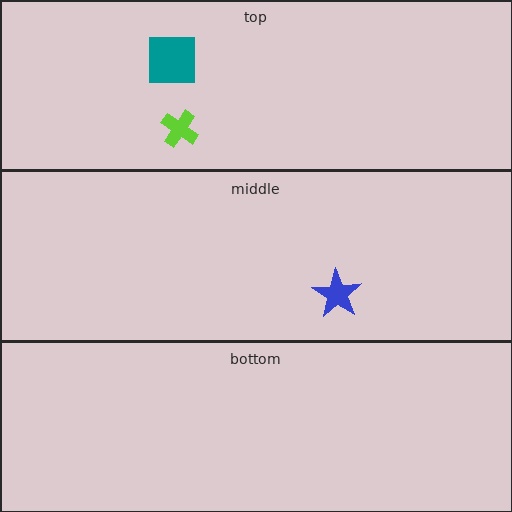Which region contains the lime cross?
The top region.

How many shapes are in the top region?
2.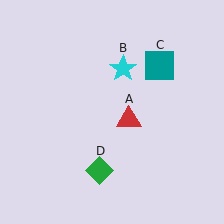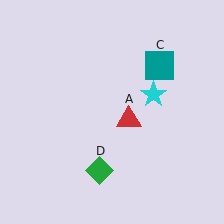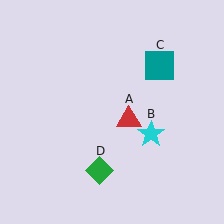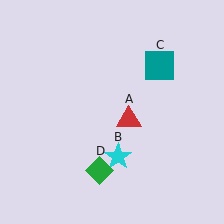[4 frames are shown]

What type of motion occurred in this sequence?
The cyan star (object B) rotated clockwise around the center of the scene.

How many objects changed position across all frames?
1 object changed position: cyan star (object B).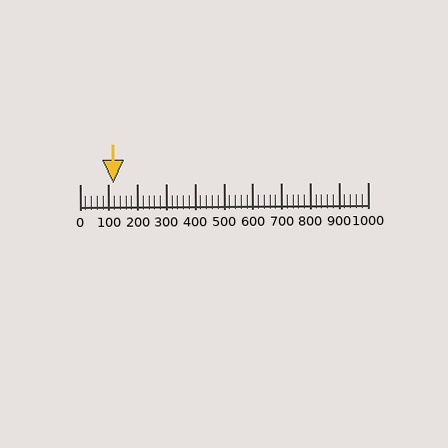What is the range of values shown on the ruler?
The ruler shows values from 0 to 1000.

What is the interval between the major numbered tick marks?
The major tick marks are spaced 100 units apart.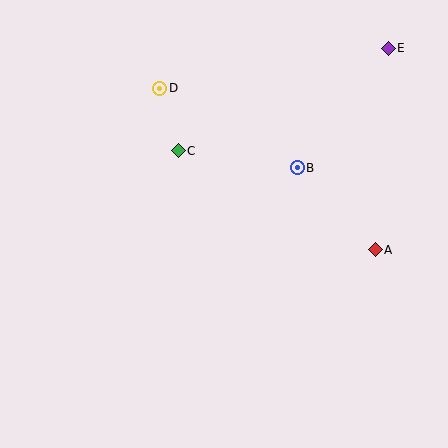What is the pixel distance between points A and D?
The distance between A and D is 269 pixels.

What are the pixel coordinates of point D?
Point D is at (160, 88).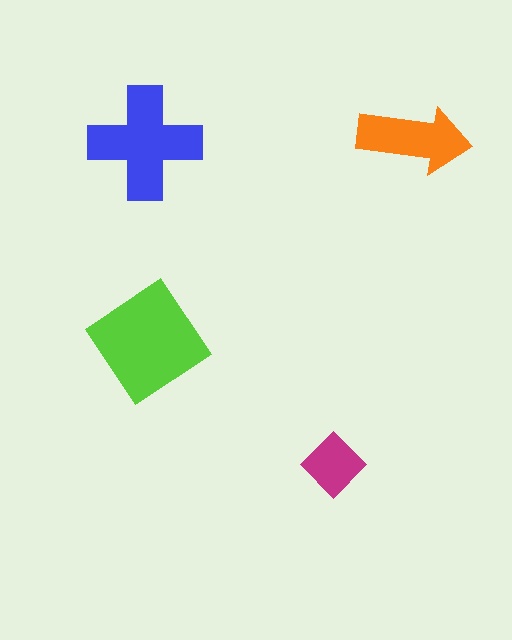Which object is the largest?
The lime diamond.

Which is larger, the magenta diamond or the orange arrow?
The orange arrow.